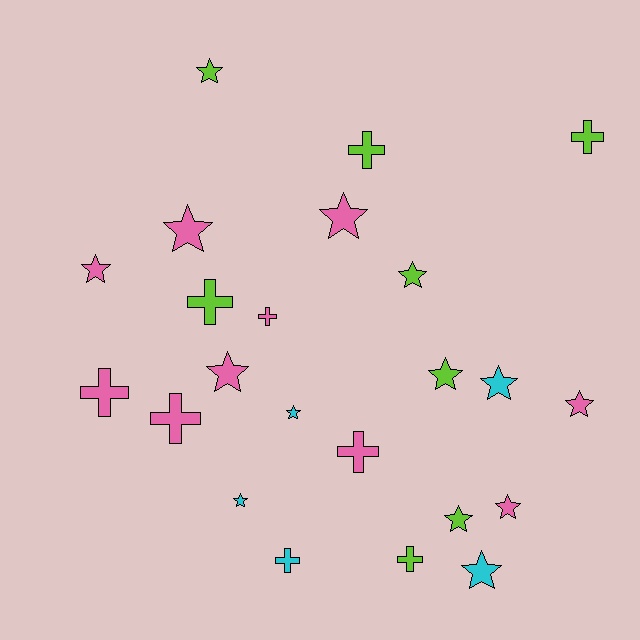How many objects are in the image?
There are 23 objects.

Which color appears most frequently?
Pink, with 10 objects.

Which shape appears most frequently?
Star, with 14 objects.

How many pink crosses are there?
There are 4 pink crosses.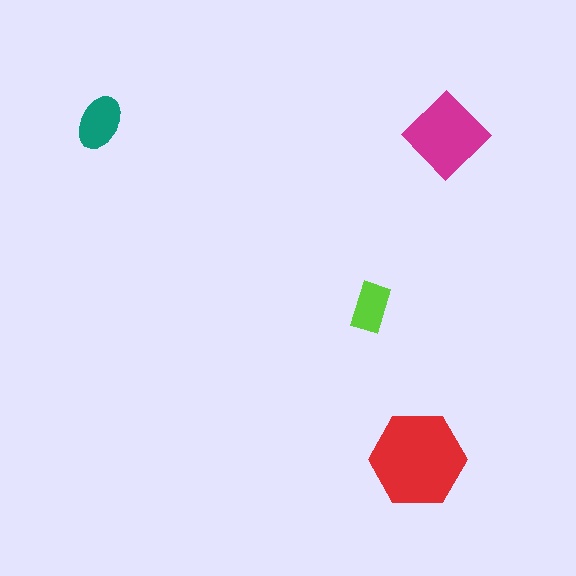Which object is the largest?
The red hexagon.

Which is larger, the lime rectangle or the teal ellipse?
The teal ellipse.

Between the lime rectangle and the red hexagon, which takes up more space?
The red hexagon.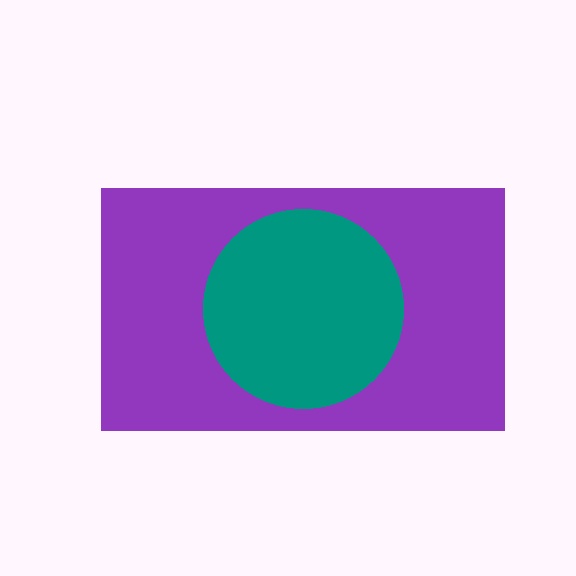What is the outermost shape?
The purple rectangle.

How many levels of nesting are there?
2.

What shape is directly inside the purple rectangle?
The teal circle.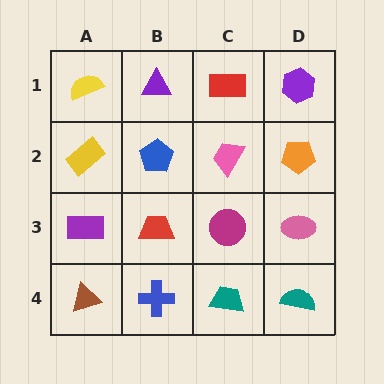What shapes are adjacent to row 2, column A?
A yellow semicircle (row 1, column A), a purple rectangle (row 3, column A), a blue pentagon (row 2, column B).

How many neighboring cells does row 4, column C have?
3.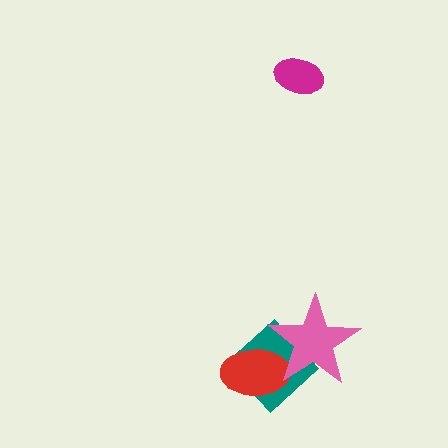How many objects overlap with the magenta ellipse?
0 objects overlap with the magenta ellipse.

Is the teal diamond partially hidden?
Yes, it is partially covered by another shape.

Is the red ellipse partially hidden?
Yes, it is partially covered by another shape.